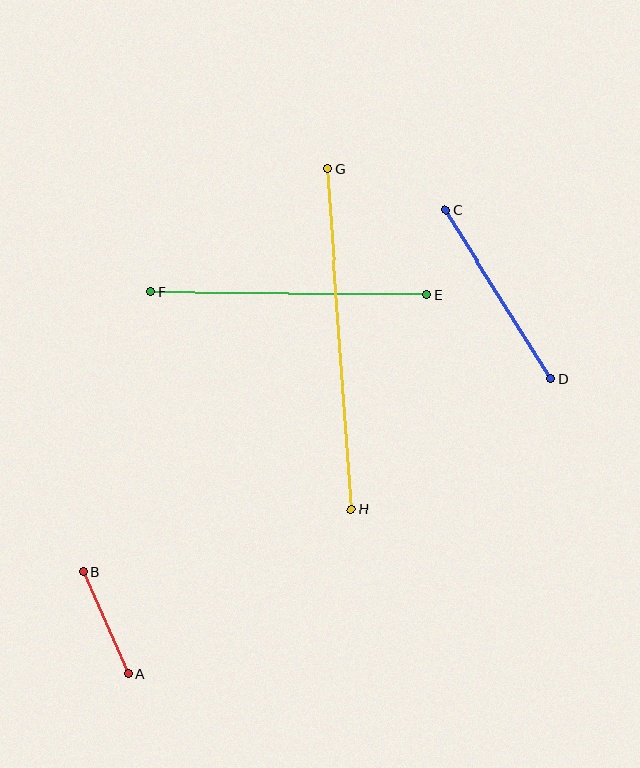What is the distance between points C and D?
The distance is approximately 199 pixels.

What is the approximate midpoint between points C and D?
The midpoint is at approximately (498, 294) pixels.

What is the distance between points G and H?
The distance is approximately 342 pixels.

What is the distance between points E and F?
The distance is approximately 276 pixels.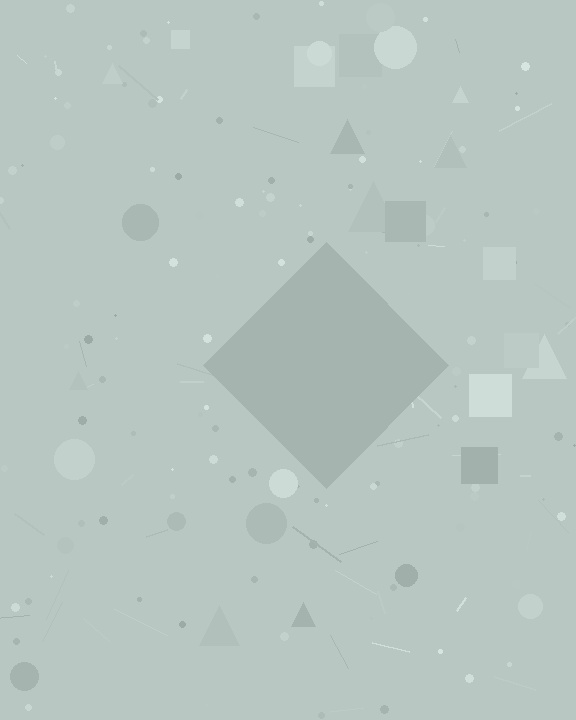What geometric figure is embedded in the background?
A diamond is embedded in the background.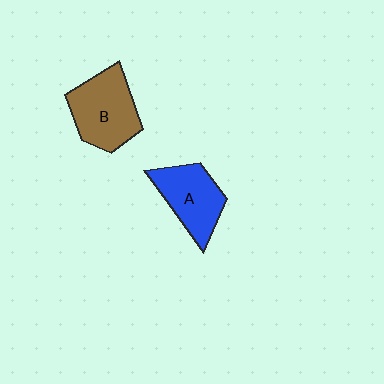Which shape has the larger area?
Shape B (brown).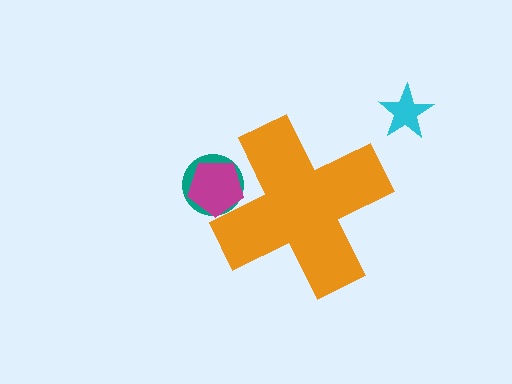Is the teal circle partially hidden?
Yes, the teal circle is partially hidden behind the orange cross.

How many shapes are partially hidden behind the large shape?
2 shapes are partially hidden.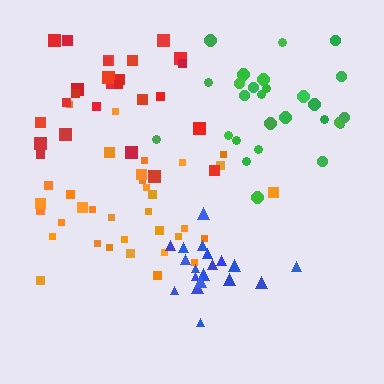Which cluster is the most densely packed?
Blue.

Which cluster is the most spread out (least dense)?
Red.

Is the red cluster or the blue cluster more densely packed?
Blue.